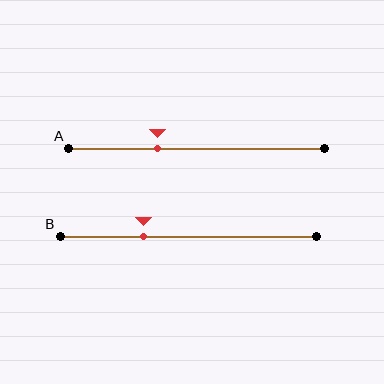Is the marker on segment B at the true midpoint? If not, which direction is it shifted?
No, the marker on segment B is shifted to the left by about 18% of the segment length.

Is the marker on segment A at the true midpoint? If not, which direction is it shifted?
No, the marker on segment A is shifted to the left by about 15% of the segment length.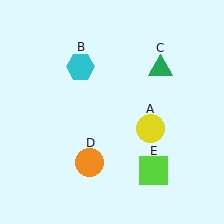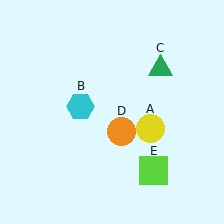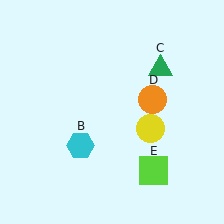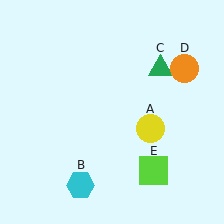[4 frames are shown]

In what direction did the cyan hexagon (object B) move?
The cyan hexagon (object B) moved down.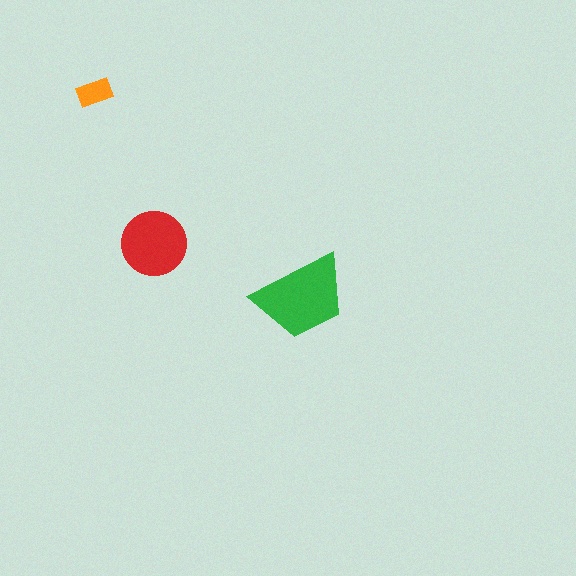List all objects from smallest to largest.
The orange rectangle, the red circle, the green trapezoid.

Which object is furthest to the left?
The orange rectangle is leftmost.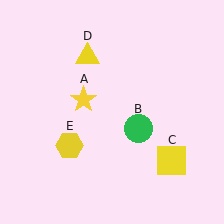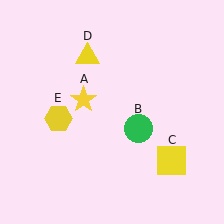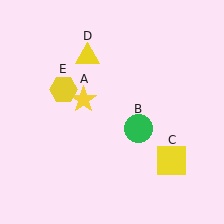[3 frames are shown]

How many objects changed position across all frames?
1 object changed position: yellow hexagon (object E).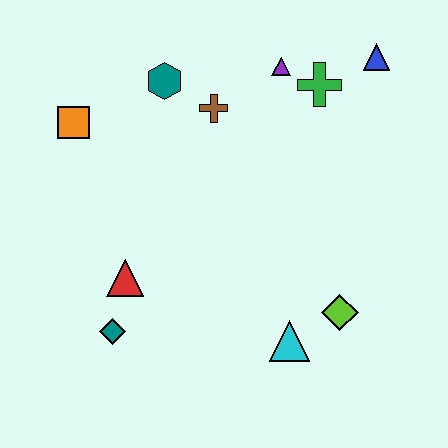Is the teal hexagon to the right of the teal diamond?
Yes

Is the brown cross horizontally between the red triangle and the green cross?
Yes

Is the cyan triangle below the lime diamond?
Yes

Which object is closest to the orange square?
The teal hexagon is closest to the orange square.